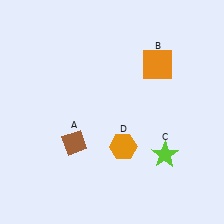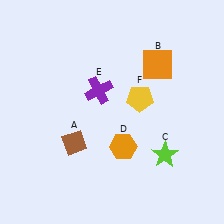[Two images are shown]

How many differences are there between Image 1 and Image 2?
There are 2 differences between the two images.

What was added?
A purple cross (E), a yellow pentagon (F) were added in Image 2.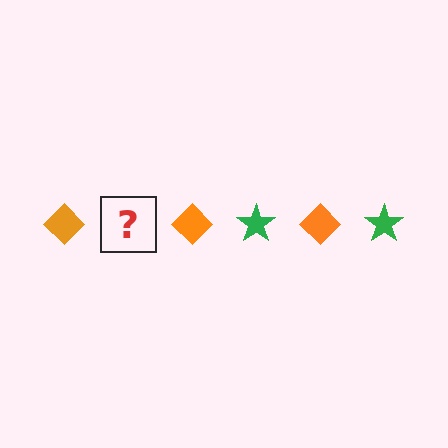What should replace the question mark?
The question mark should be replaced with a green star.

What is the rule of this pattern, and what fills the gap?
The rule is that the pattern alternates between orange diamond and green star. The gap should be filled with a green star.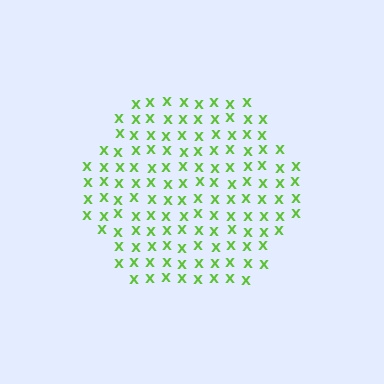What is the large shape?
The large shape is a hexagon.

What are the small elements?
The small elements are letter X's.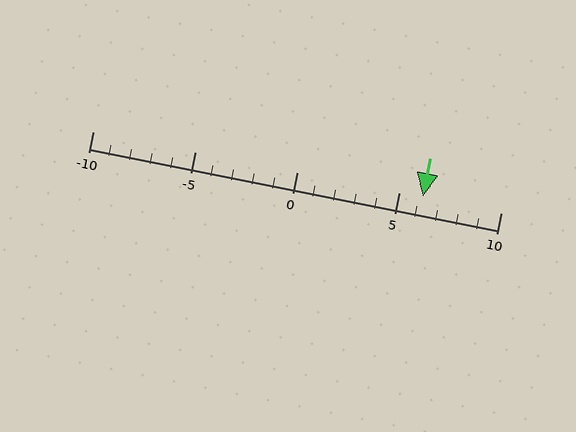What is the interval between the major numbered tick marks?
The major tick marks are spaced 5 units apart.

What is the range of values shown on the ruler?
The ruler shows values from -10 to 10.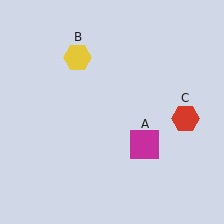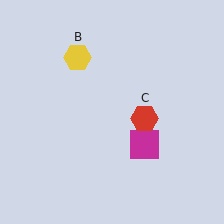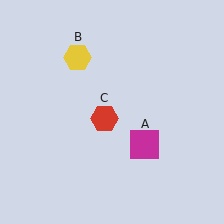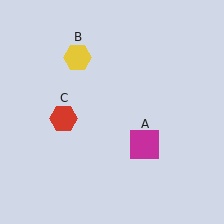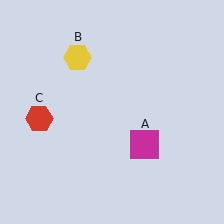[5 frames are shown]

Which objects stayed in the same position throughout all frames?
Magenta square (object A) and yellow hexagon (object B) remained stationary.